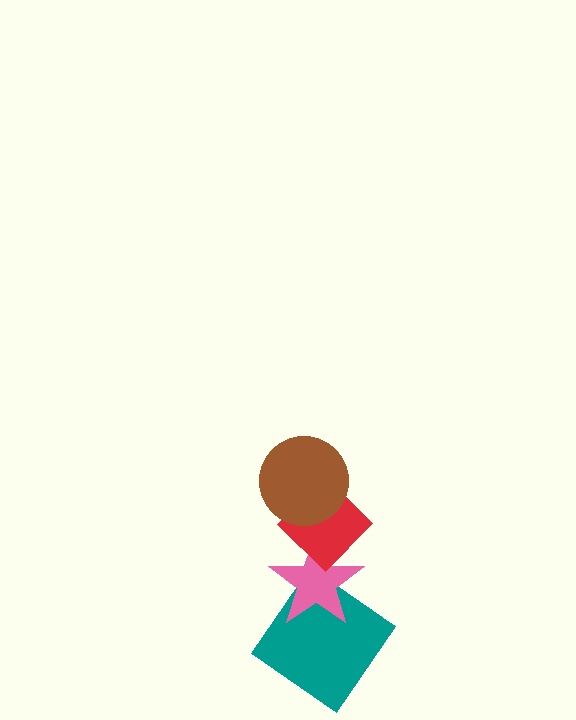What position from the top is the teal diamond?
The teal diamond is 4th from the top.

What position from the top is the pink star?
The pink star is 3rd from the top.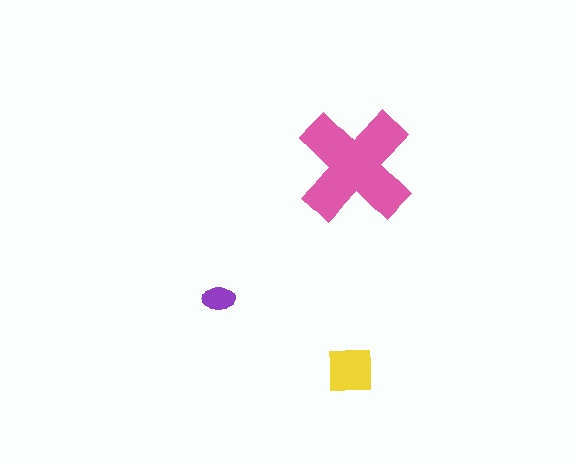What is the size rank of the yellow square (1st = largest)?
2nd.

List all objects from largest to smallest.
The pink cross, the yellow square, the purple ellipse.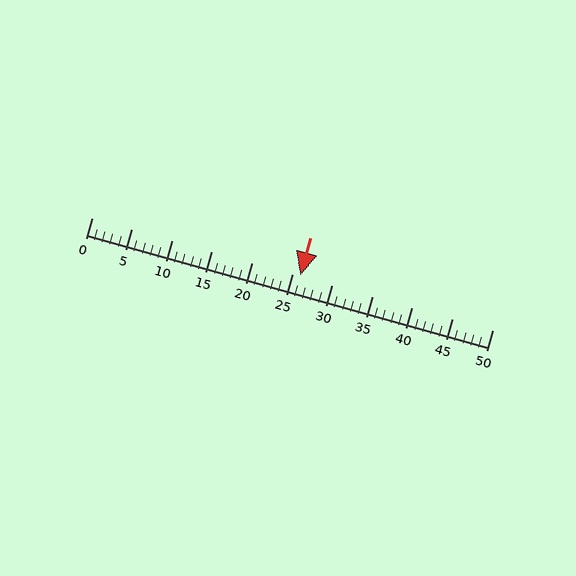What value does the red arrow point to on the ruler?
The red arrow points to approximately 26.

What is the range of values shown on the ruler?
The ruler shows values from 0 to 50.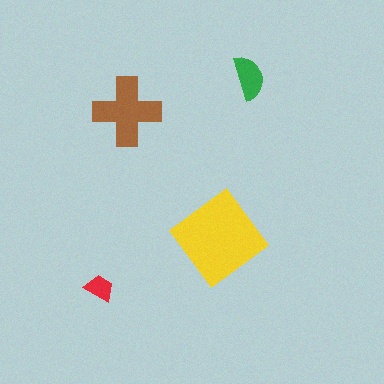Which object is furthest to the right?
The green semicircle is rightmost.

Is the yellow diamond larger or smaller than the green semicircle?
Larger.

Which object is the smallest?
The red trapezoid.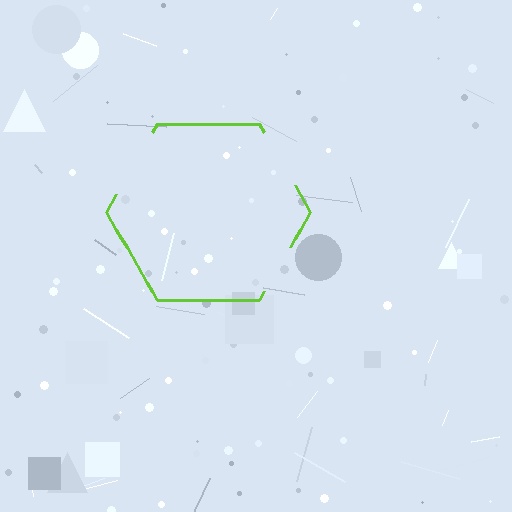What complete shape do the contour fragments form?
The contour fragments form a hexagon.